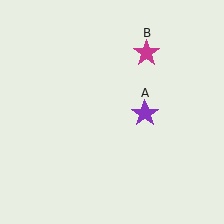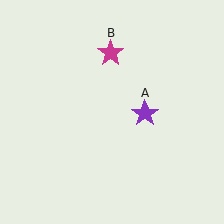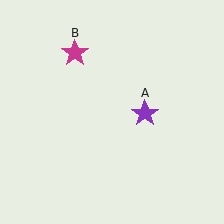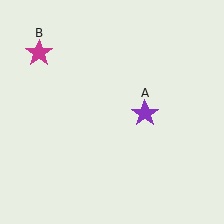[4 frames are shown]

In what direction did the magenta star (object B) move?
The magenta star (object B) moved left.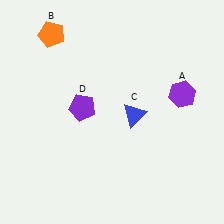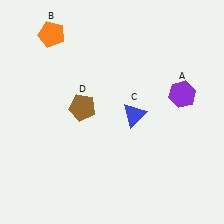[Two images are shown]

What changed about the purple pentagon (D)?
In Image 1, D is purple. In Image 2, it changed to brown.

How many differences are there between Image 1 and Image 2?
There is 1 difference between the two images.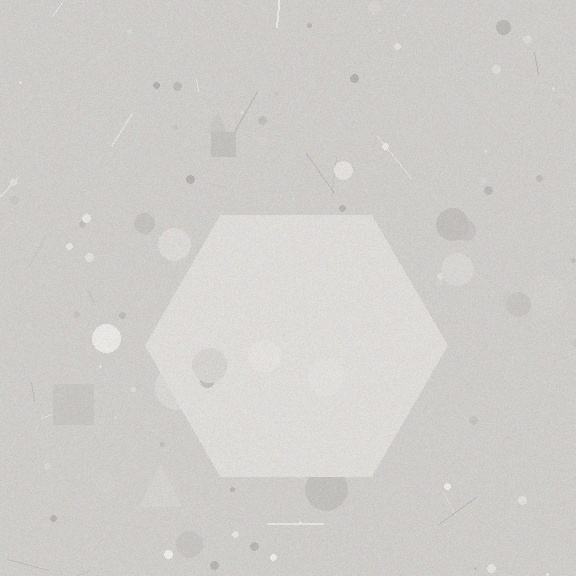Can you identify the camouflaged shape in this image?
The camouflaged shape is a hexagon.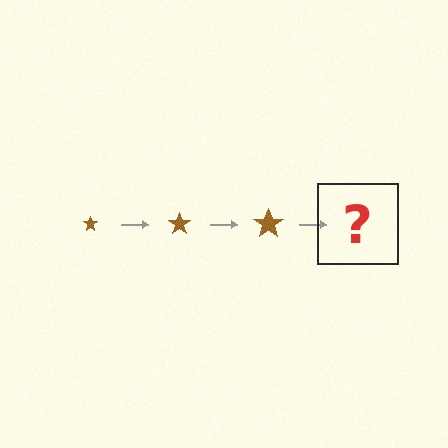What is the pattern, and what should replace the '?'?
The pattern is that the star gets progressively larger each step. The '?' should be a brown star, larger than the previous one.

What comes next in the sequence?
The next element should be a brown star, larger than the previous one.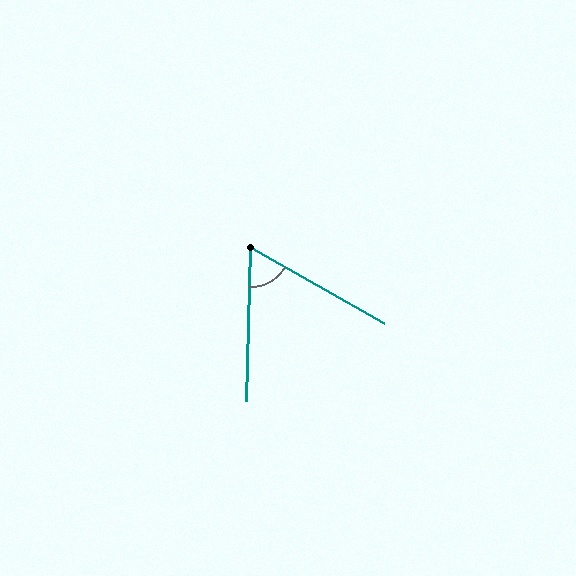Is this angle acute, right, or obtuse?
It is acute.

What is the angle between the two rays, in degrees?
Approximately 62 degrees.